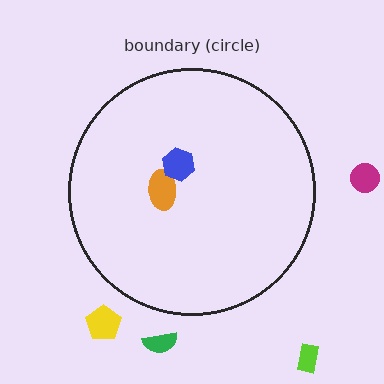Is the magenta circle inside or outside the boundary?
Outside.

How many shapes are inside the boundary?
2 inside, 4 outside.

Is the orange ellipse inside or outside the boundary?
Inside.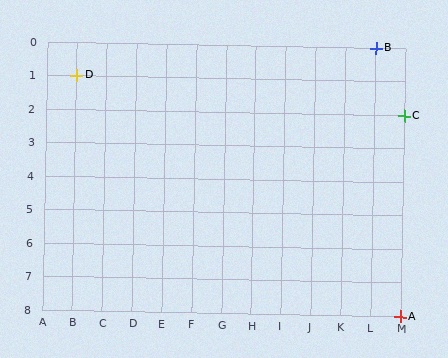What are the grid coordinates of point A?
Point A is at grid coordinates (M, 8).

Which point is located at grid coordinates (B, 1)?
Point D is at (B, 1).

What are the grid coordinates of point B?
Point B is at grid coordinates (L, 0).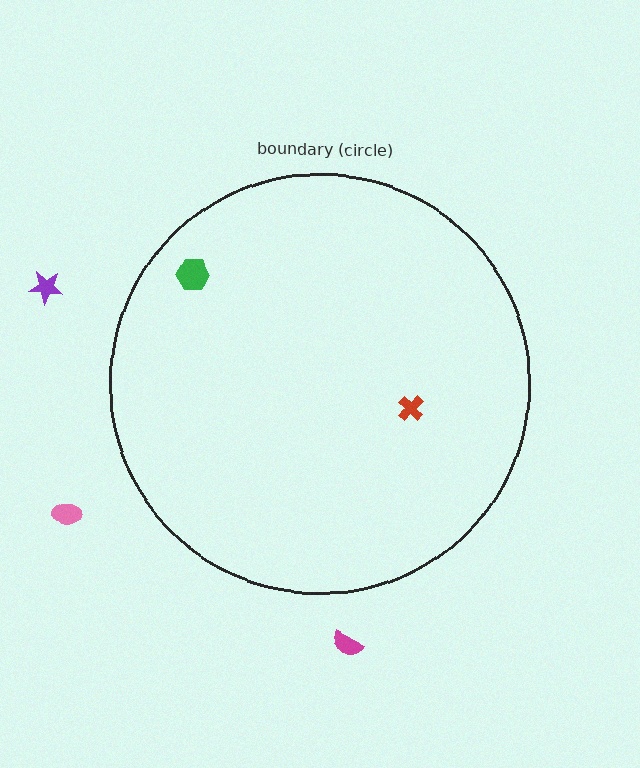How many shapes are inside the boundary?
2 inside, 3 outside.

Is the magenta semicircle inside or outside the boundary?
Outside.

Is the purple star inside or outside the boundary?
Outside.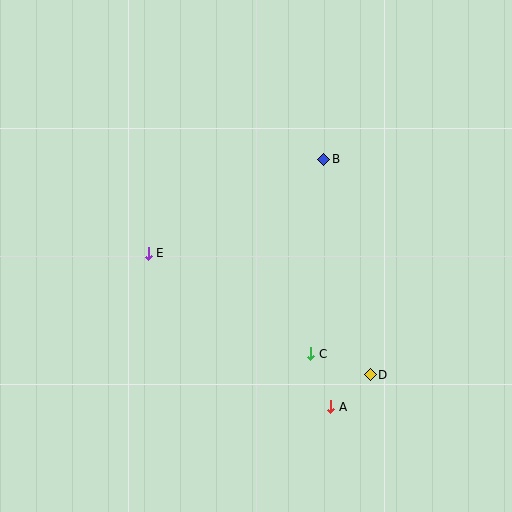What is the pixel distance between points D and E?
The distance between D and E is 253 pixels.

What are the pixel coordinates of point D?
Point D is at (370, 375).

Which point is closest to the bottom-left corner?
Point E is closest to the bottom-left corner.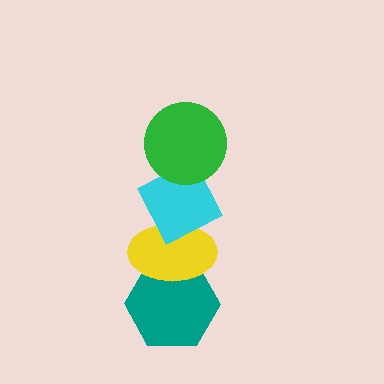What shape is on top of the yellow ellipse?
The cyan diamond is on top of the yellow ellipse.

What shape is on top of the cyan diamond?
The green circle is on top of the cyan diamond.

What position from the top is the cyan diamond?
The cyan diamond is 2nd from the top.